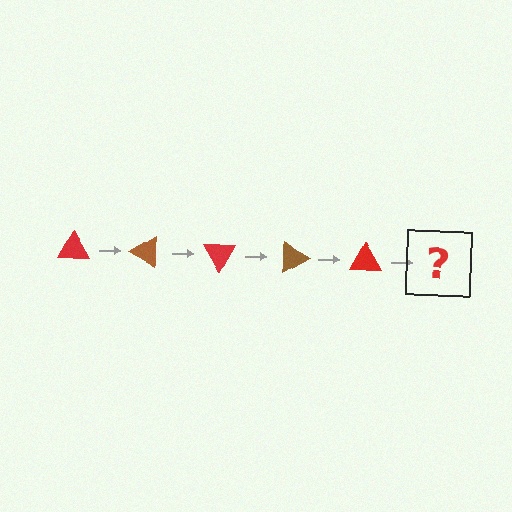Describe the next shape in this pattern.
It should be a brown triangle, rotated 150 degrees from the start.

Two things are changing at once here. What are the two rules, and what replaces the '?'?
The two rules are that it rotates 30 degrees each step and the color cycles through red and brown. The '?' should be a brown triangle, rotated 150 degrees from the start.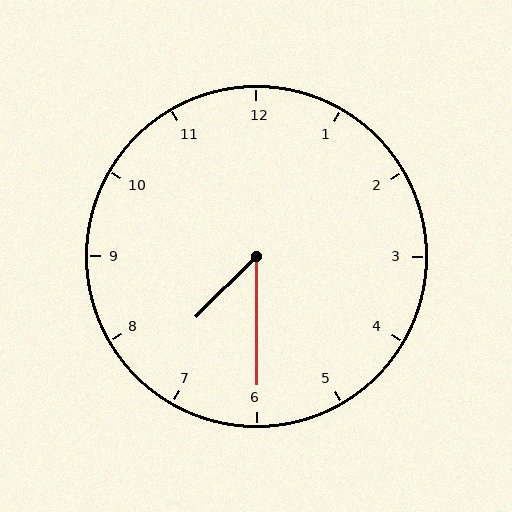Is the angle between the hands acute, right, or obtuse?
It is acute.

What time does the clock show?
7:30.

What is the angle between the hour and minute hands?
Approximately 45 degrees.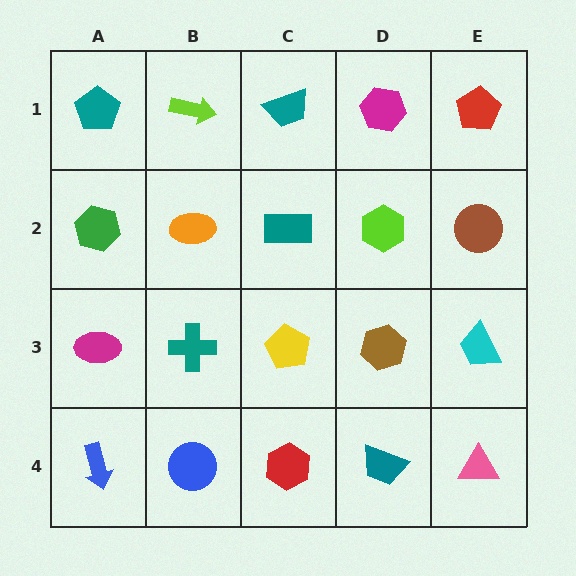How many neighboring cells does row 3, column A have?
3.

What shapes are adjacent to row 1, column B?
An orange ellipse (row 2, column B), a teal pentagon (row 1, column A), a teal trapezoid (row 1, column C).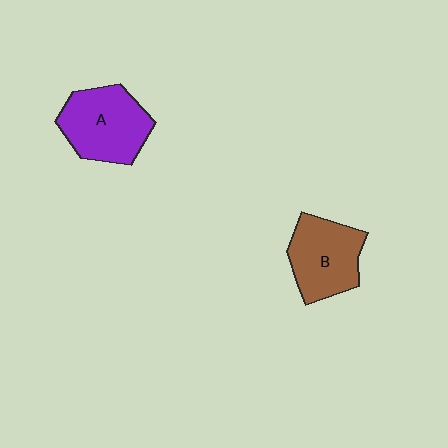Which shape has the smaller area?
Shape B (brown).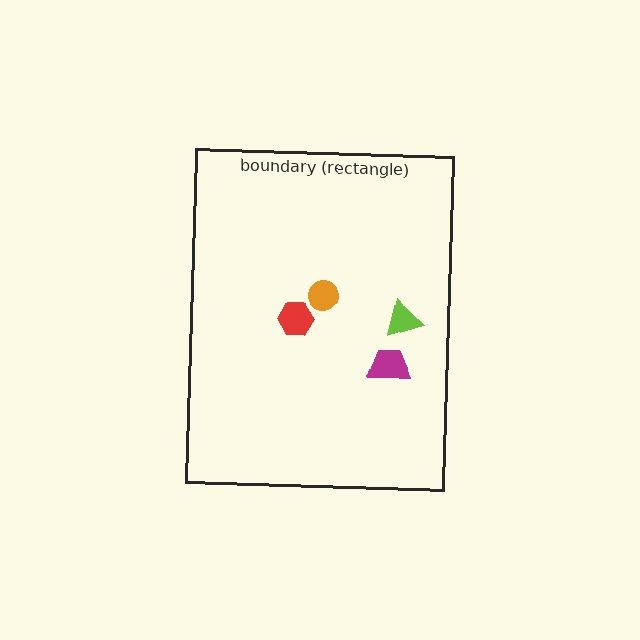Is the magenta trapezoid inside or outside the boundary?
Inside.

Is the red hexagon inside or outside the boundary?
Inside.